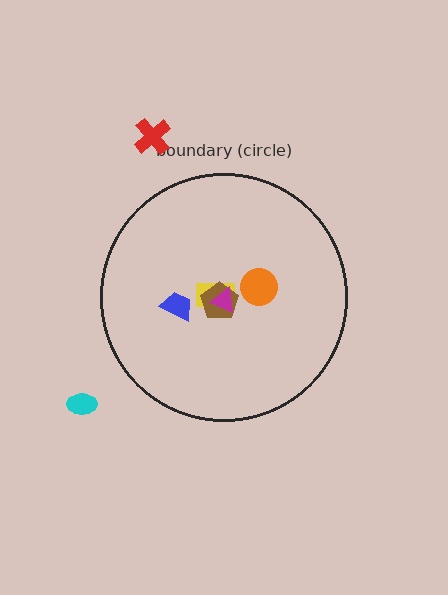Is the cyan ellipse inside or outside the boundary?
Outside.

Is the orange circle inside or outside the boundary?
Inside.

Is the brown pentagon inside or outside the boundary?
Inside.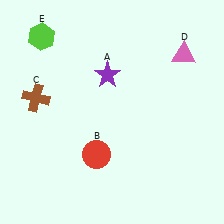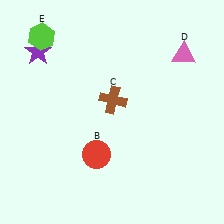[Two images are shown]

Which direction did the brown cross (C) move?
The brown cross (C) moved right.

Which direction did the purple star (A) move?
The purple star (A) moved left.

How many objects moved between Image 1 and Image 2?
2 objects moved between the two images.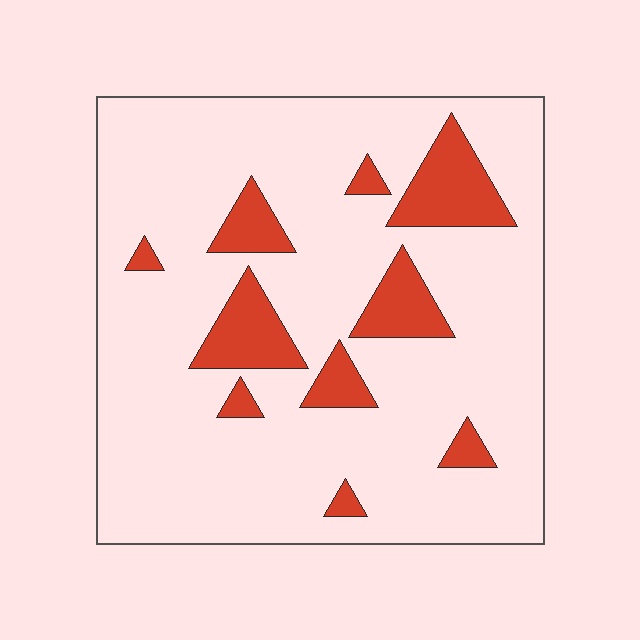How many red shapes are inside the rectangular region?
10.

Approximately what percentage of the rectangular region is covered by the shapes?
Approximately 15%.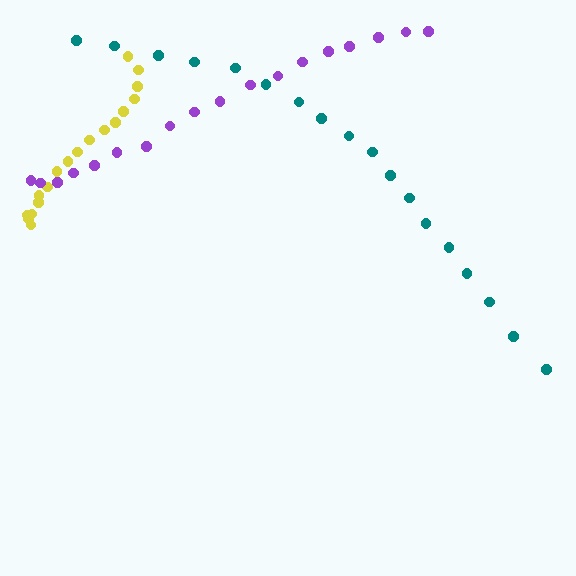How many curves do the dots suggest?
There are 3 distinct paths.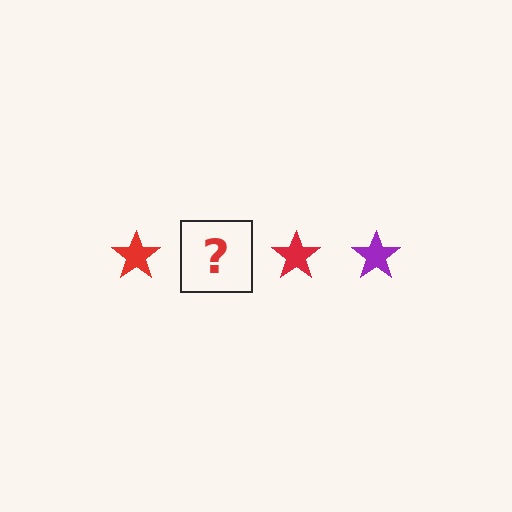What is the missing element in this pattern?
The missing element is a purple star.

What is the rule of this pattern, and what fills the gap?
The rule is that the pattern cycles through red, purple stars. The gap should be filled with a purple star.